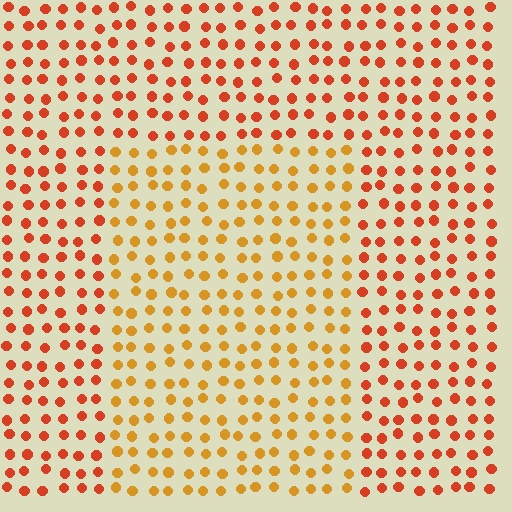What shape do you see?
I see a rectangle.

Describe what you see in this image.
The image is filled with small red elements in a uniform arrangement. A rectangle-shaped region is visible where the elements are tinted to a slightly different hue, forming a subtle color boundary.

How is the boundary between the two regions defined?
The boundary is defined purely by a slight shift in hue (about 29 degrees). Spacing, size, and orientation are identical on both sides.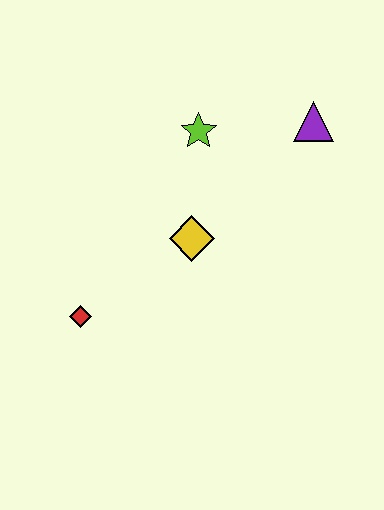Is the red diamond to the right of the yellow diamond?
No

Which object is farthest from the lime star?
The red diamond is farthest from the lime star.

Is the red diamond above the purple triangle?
No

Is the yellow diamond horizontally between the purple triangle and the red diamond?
Yes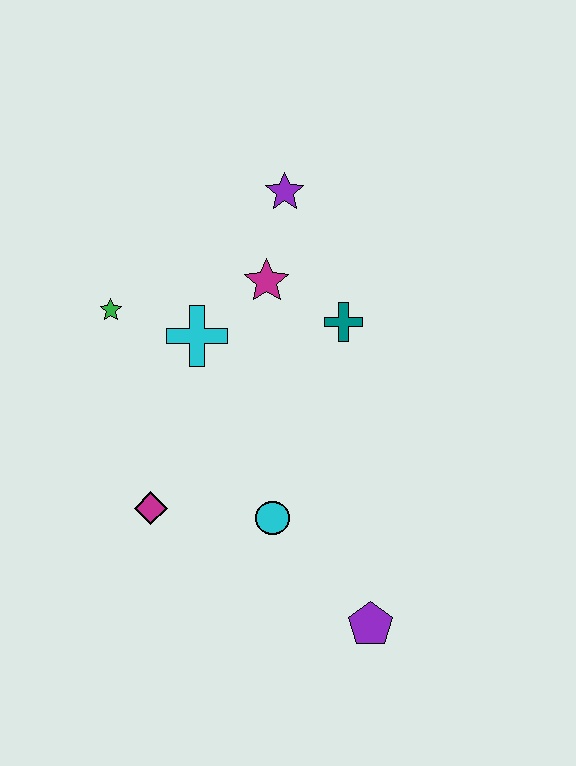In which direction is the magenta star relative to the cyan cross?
The magenta star is to the right of the cyan cross.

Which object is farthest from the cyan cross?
The purple pentagon is farthest from the cyan cross.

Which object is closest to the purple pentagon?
The cyan circle is closest to the purple pentagon.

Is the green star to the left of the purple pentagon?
Yes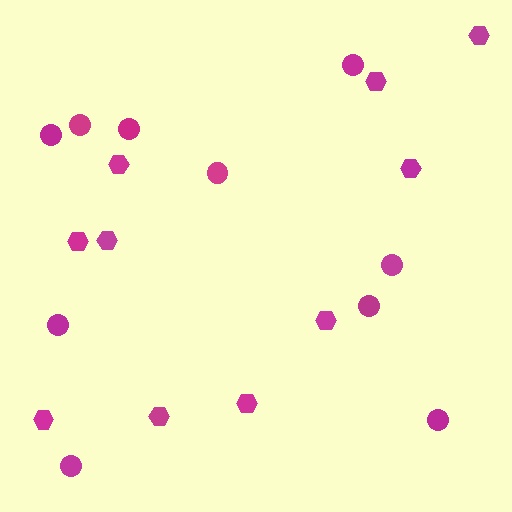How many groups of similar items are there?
There are 2 groups: one group of circles (10) and one group of hexagons (10).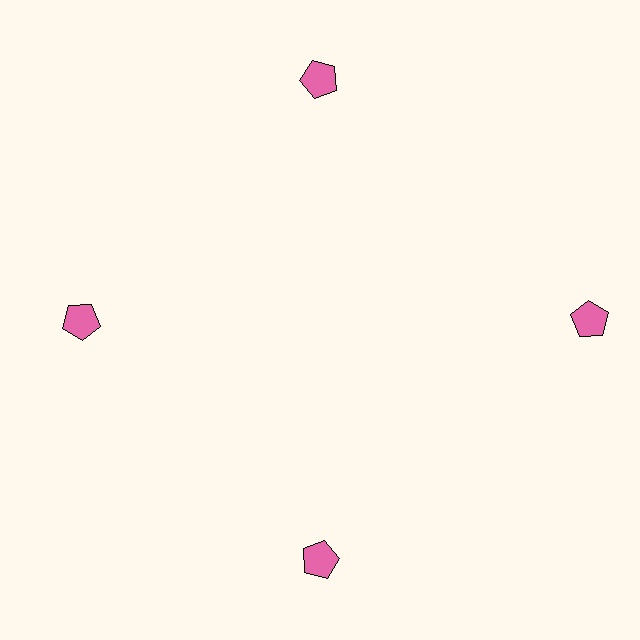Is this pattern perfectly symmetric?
No. The 4 pink pentagons are arranged in a ring, but one element near the 3 o'clock position is pushed outward from the center, breaking the 4-fold rotational symmetry.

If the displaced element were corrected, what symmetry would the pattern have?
It would have 4-fold rotational symmetry — the pattern would map onto itself every 90 degrees.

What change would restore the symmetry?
The symmetry would be restored by moving it inward, back onto the ring so that all 4 pentagons sit at equal angles and equal distance from the center.